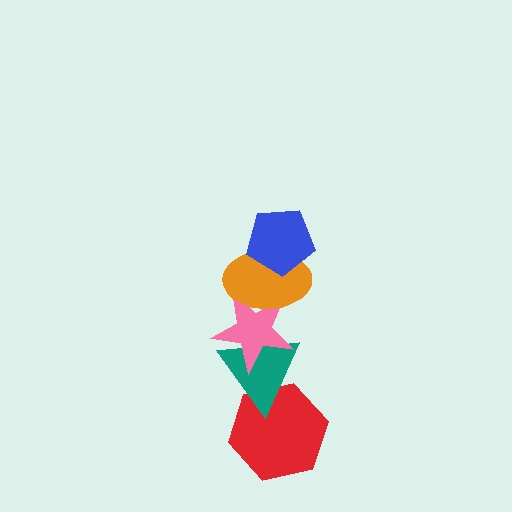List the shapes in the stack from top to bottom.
From top to bottom: the blue pentagon, the orange ellipse, the pink star, the teal triangle, the red hexagon.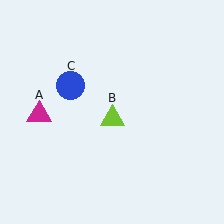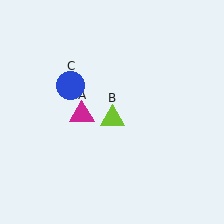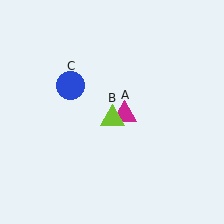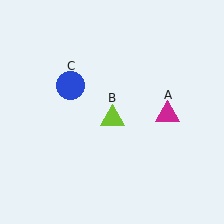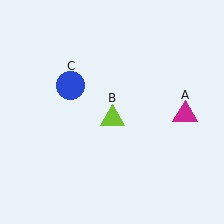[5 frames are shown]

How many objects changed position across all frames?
1 object changed position: magenta triangle (object A).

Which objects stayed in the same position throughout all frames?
Lime triangle (object B) and blue circle (object C) remained stationary.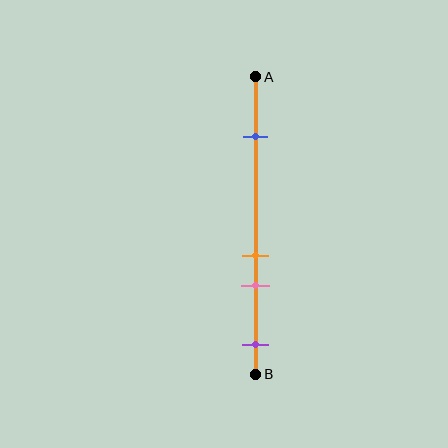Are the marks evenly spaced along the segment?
No, the marks are not evenly spaced.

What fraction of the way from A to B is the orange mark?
The orange mark is approximately 60% (0.6) of the way from A to B.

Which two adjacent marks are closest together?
The orange and pink marks are the closest adjacent pair.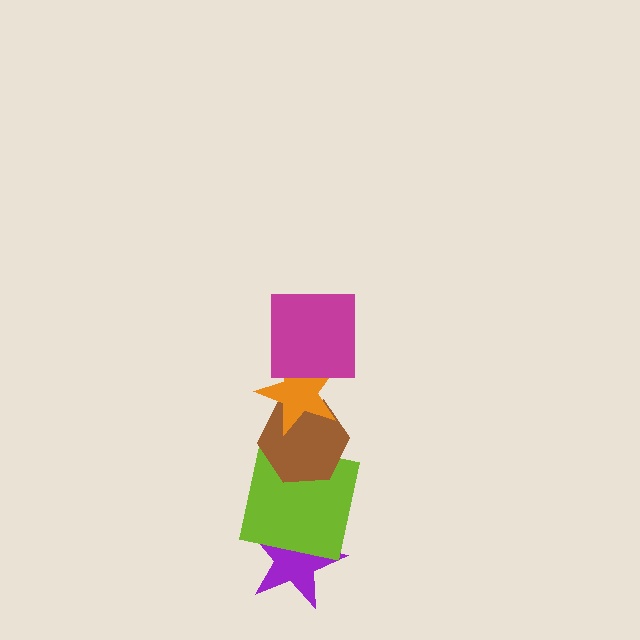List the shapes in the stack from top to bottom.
From top to bottom: the magenta square, the orange star, the brown hexagon, the lime square, the purple star.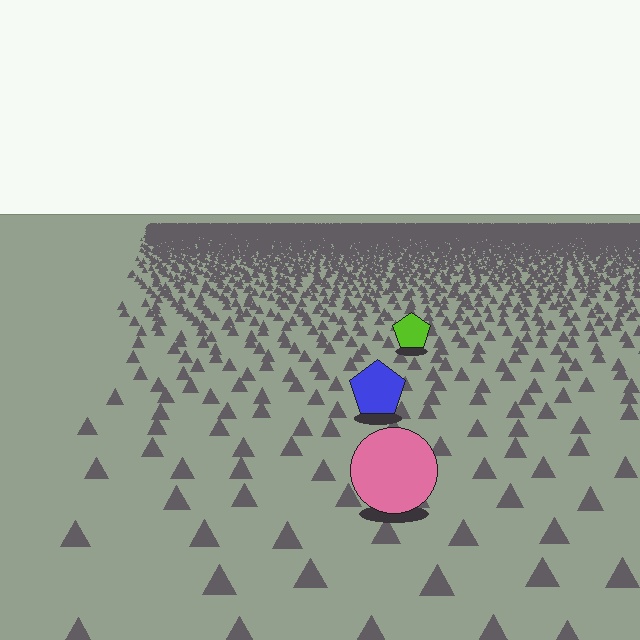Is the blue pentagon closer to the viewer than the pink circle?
No. The pink circle is closer — you can tell from the texture gradient: the ground texture is coarser near it.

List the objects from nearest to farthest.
From nearest to farthest: the pink circle, the blue pentagon, the lime pentagon.